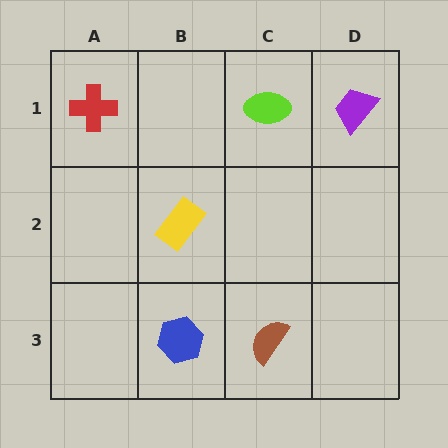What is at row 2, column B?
A yellow rectangle.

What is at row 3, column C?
A brown semicircle.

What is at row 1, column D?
A purple trapezoid.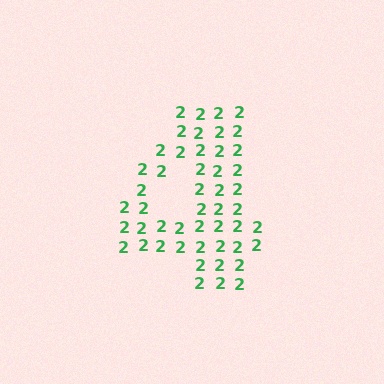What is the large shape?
The large shape is the digit 4.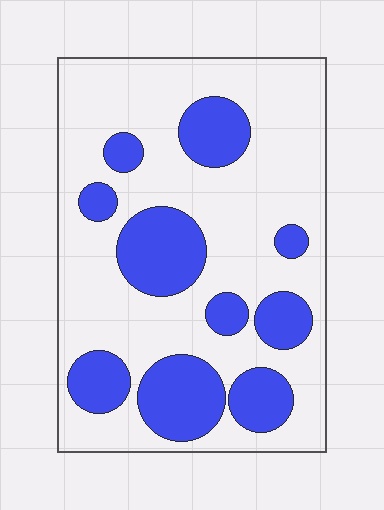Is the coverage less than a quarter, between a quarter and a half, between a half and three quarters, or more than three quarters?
Between a quarter and a half.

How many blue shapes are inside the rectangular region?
10.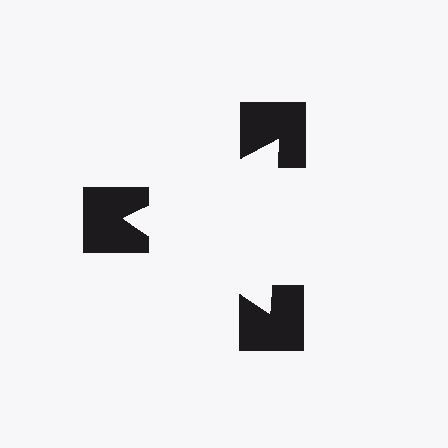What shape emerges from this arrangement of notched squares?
An illusory triangle — its edges are inferred from the aligned wedge cuts in the notched squares, not physically drawn.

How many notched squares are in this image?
There are 3 — one at each vertex of the illusory triangle.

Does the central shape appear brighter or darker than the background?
It typically appears slightly brighter than the background, even though no actual brightness change is drawn.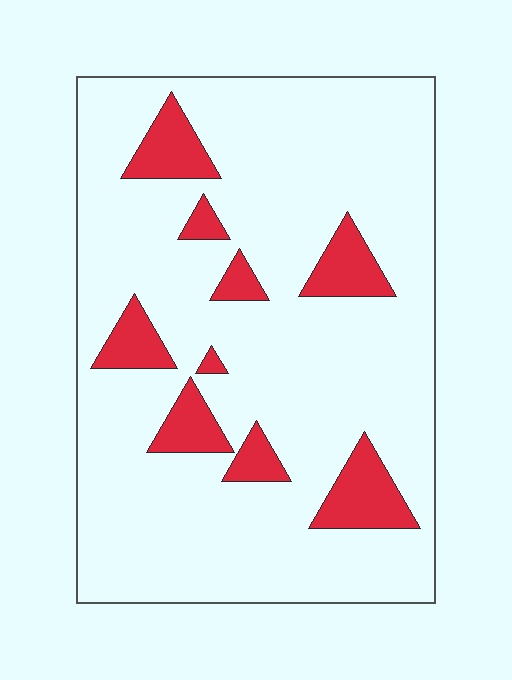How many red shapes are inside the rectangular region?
9.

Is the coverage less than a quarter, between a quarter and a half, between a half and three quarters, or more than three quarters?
Less than a quarter.